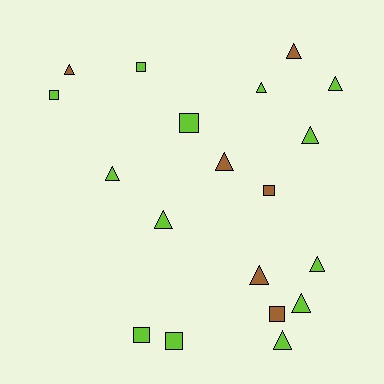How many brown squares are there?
There are 2 brown squares.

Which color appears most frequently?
Lime, with 13 objects.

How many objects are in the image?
There are 19 objects.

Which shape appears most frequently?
Triangle, with 12 objects.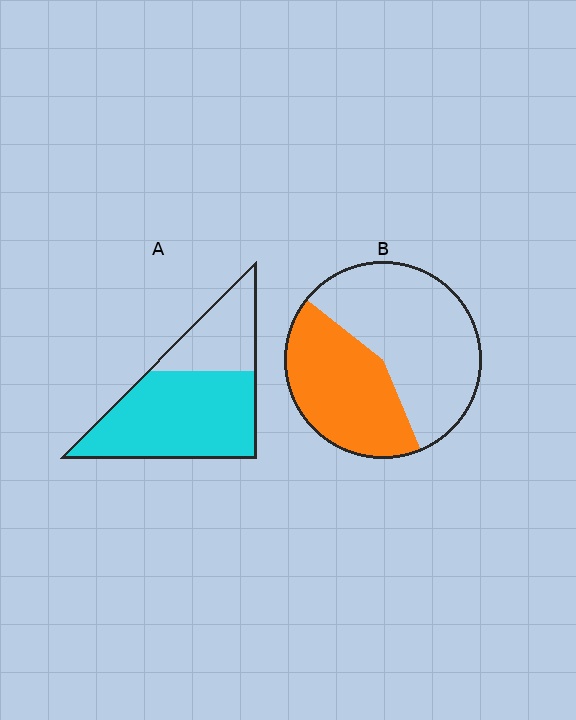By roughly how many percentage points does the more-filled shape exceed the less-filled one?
By roughly 25 percentage points (A over B).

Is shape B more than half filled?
No.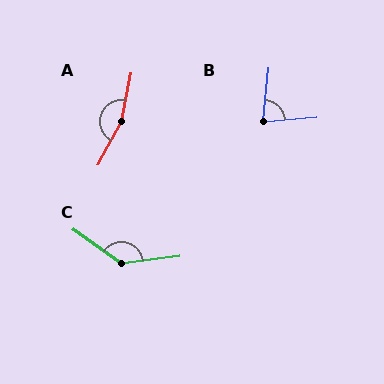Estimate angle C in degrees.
Approximately 138 degrees.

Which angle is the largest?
A, at approximately 163 degrees.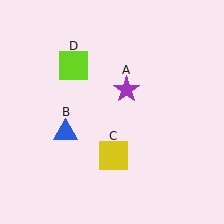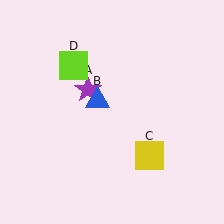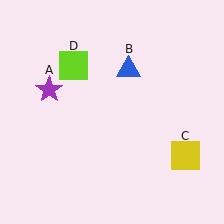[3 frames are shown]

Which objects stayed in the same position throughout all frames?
Lime square (object D) remained stationary.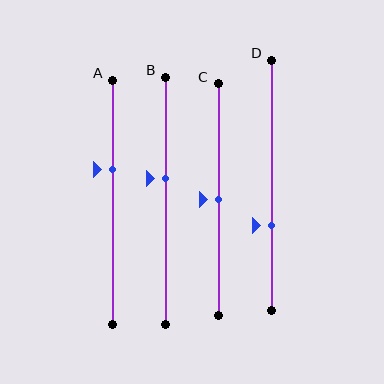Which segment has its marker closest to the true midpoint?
Segment C has its marker closest to the true midpoint.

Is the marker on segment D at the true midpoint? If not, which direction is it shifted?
No, the marker on segment D is shifted downward by about 16% of the segment length.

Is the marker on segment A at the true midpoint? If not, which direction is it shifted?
No, the marker on segment A is shifted upward by about 13% of the segment length.